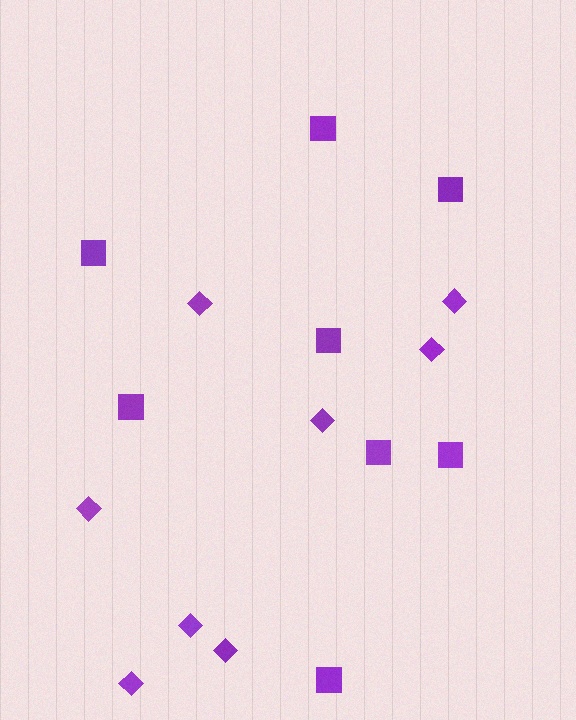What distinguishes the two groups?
There are 2 groups: one group of squares (8) and one group of diamonds (8).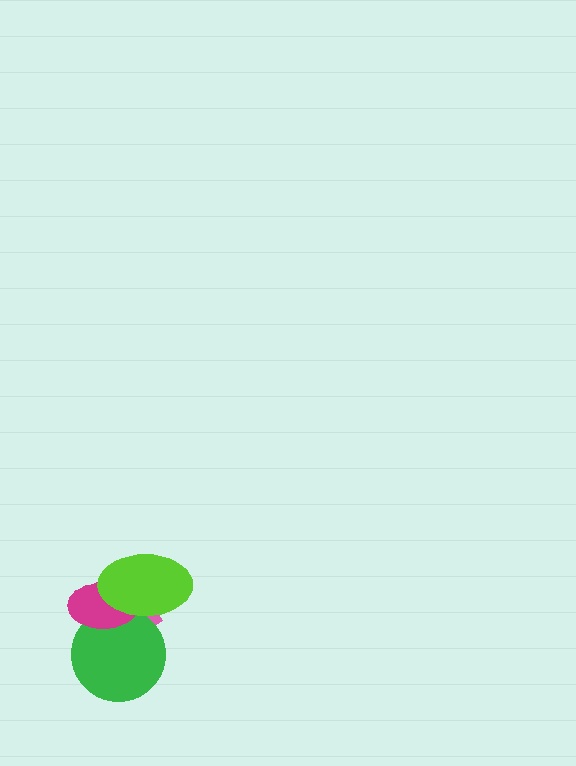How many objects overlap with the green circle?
3 objects overlap with the green circle.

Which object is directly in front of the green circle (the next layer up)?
The magenta ellipse is directly in front of the green circle.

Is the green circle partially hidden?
Yes, it is partially covered by another shape.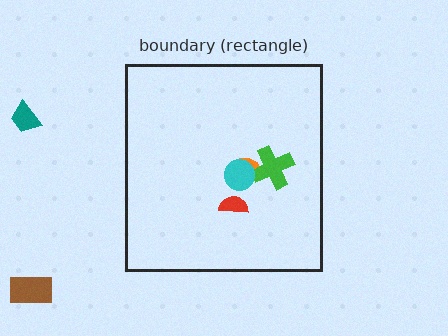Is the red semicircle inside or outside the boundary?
Inside.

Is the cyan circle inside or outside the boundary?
Inside.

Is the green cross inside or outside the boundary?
Inside.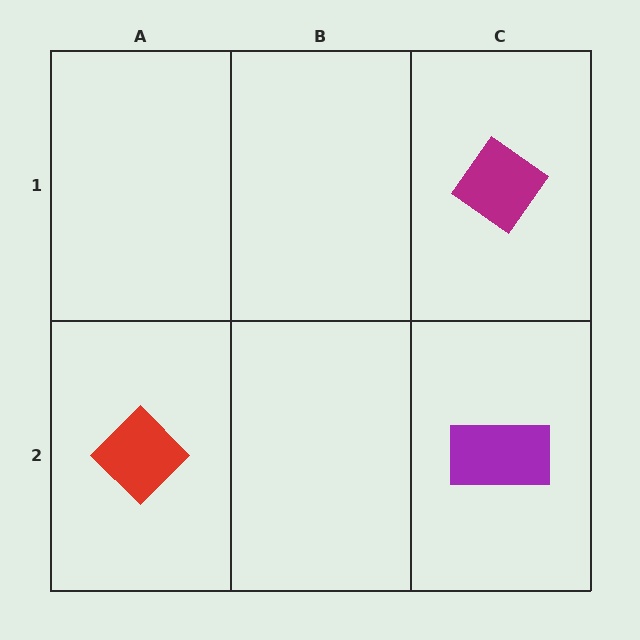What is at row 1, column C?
A magenta diamond.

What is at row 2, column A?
A red diamond.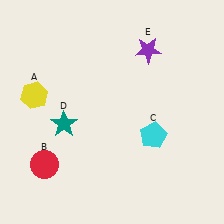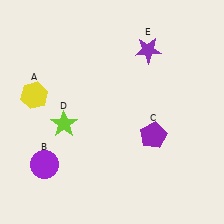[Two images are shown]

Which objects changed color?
B changed from red to purple. C changed from cyan to purple. D changed from teal to lime.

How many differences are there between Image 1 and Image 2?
There are 3 differences between the two images.